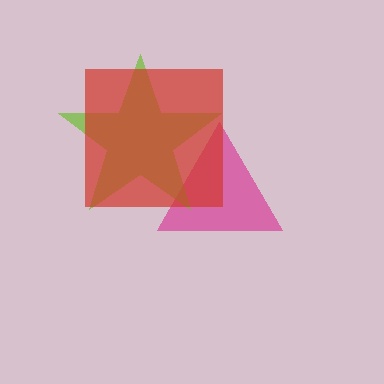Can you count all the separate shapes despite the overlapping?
Yes, there are 3 separate shapes.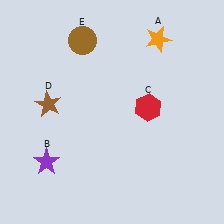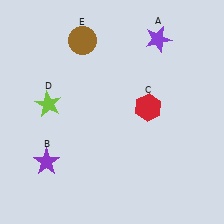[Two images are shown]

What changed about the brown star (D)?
In Image 1, D is brown. In Image 2, it changed to lime.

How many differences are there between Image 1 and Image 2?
There are 2 differences between the two images.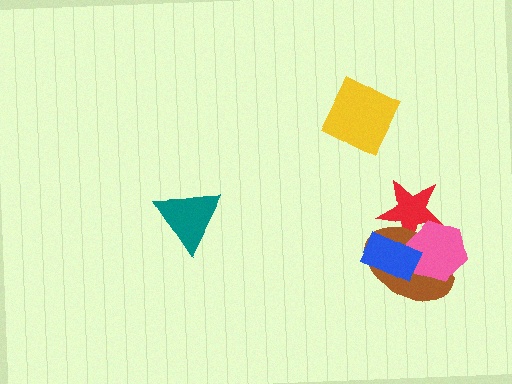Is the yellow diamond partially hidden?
No, no other shape covers it.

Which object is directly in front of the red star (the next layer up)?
The brown ellipse is directly in front of the red star.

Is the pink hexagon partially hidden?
Yes, it is partially covered by another shape.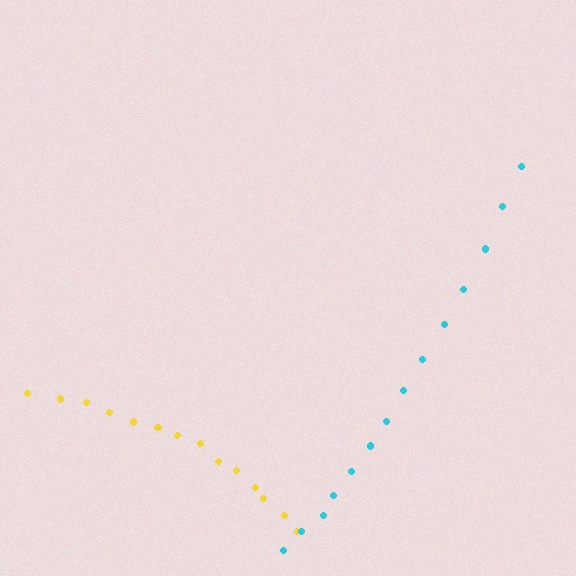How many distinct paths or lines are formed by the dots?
There are 2 distinct paths.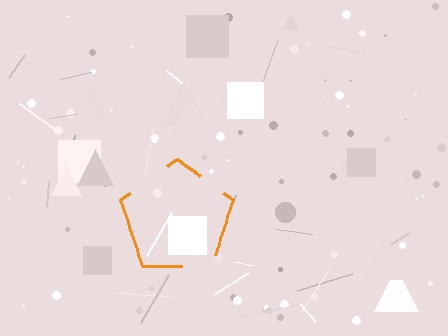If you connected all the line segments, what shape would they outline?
They would outline a pentagon.